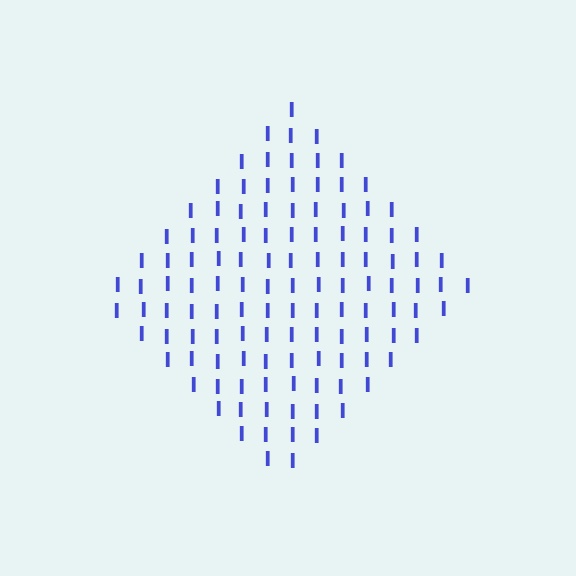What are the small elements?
The small elements are letter I's.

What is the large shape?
The large shape is a diamond.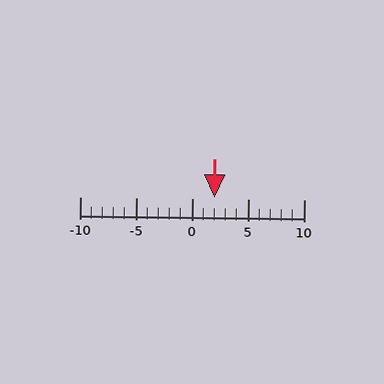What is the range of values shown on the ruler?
The ruler shows values from -10 to 10.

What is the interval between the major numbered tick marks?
The major tick marks are spaced 5 units apart.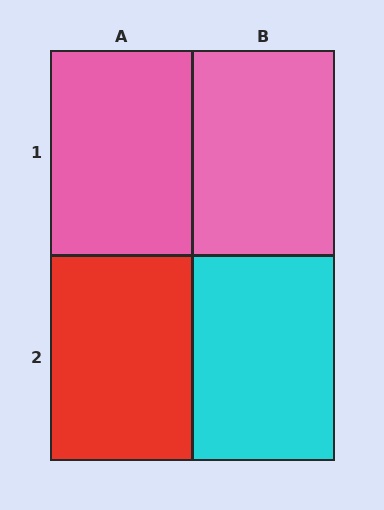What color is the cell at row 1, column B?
Pink.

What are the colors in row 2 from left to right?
Red, cyan.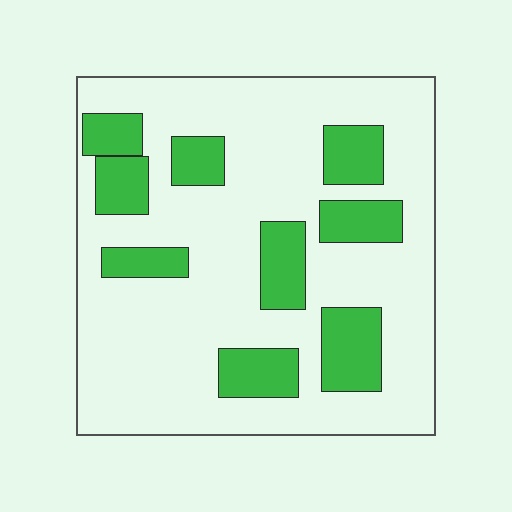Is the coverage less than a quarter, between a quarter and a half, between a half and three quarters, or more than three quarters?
Less than a quarter.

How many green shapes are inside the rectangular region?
9.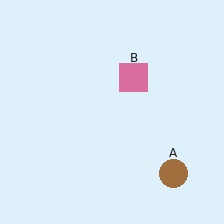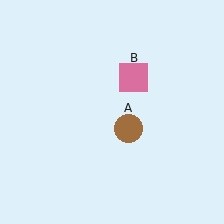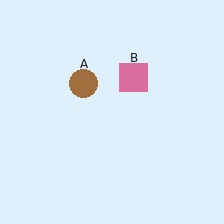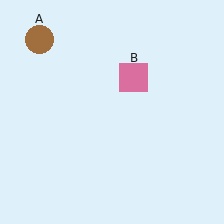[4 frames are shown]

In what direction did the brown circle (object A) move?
The brown circle (object A) moved up and to the left.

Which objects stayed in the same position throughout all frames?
Pink square (object B) remained stationary.